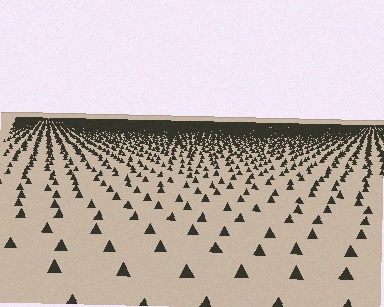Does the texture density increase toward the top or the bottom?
Density increases toward the top.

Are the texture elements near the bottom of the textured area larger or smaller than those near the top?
Larger. Near the bottom, elements are closer to the viewer and appear at a bigger on-screen size.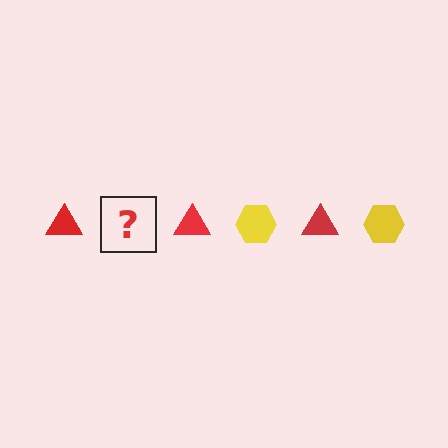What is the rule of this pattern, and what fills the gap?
The rule is that the pattern alternates between red triangle and yellow hexagon. The gap should be filled with a yellow hexagon.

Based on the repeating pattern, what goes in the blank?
The blank should be a yellow hexagon.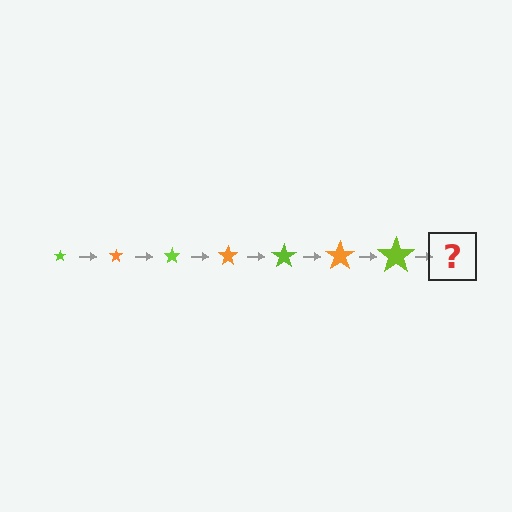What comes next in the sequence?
The next element should be an orange star, larger than the previous one.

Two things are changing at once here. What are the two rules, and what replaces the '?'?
The two rules are that the star grows larger each step and the color cycles through lime and orange. The '?' should be an orange star, larger than the previous one.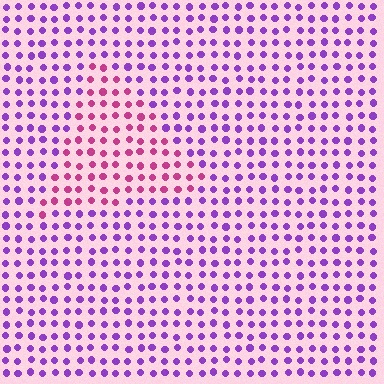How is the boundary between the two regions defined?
The boundary is defined purely by a slight shift in hue (about 48 degrees). Spacing, size, and orientation are identical on both sides.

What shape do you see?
I see a triangle.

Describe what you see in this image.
The image is filled with small purple elements in a uniform arrangement. A triangle-shaped region is visible where the elements are tinted to a slightly different hue, forming a subtle color boundary.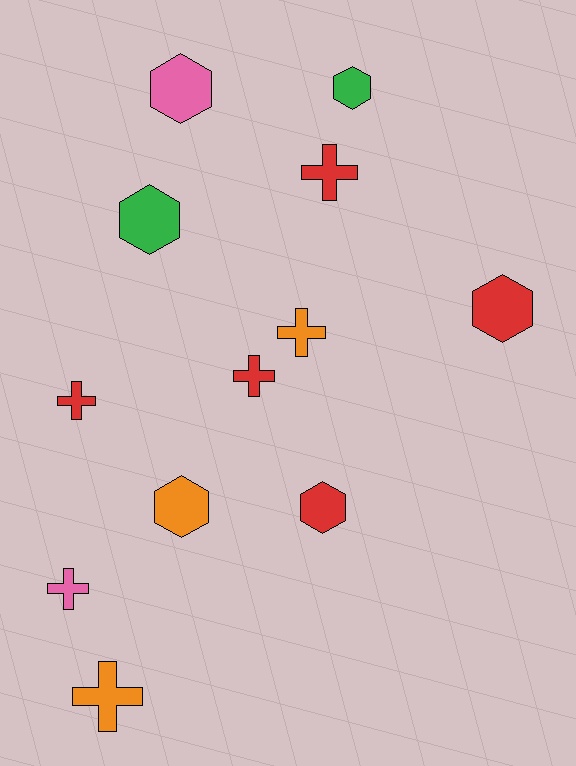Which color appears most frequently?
Red, with 5 objects.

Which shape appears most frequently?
Cross, with 6 objects.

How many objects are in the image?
There are 12 objects.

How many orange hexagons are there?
There is 1 orange hexagon.